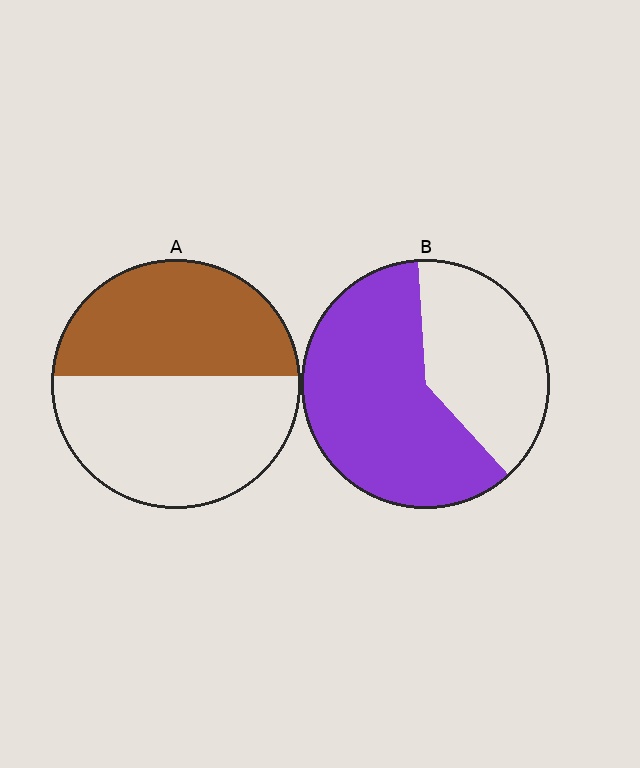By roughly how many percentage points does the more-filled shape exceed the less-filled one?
By roughly 15 percentage points (B over A).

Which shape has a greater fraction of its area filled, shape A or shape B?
Shape B.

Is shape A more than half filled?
No.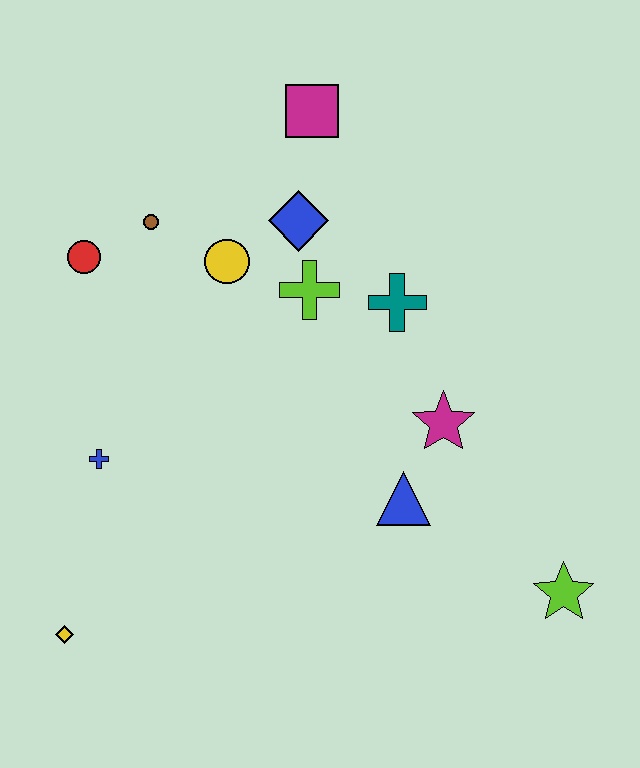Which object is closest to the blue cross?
The yellow diamond is closest to the blue cross.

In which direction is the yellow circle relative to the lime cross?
The yellow circle is to the left of the lime cross.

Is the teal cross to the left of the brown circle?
No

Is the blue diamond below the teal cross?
No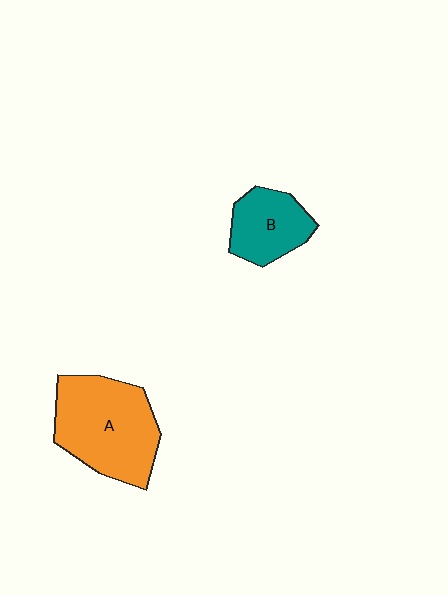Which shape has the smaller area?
Shape B (teal).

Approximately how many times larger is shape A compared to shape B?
Approximately 1.8 times.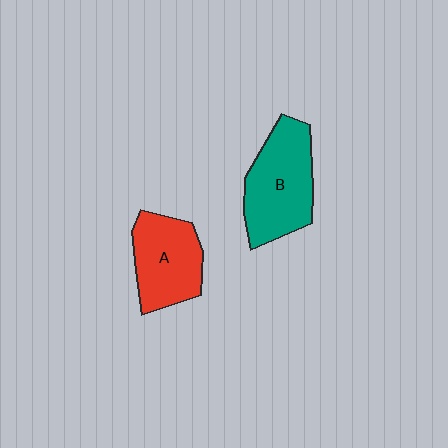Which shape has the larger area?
Shape B (teal).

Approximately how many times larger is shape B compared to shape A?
Approximately 1.2 times.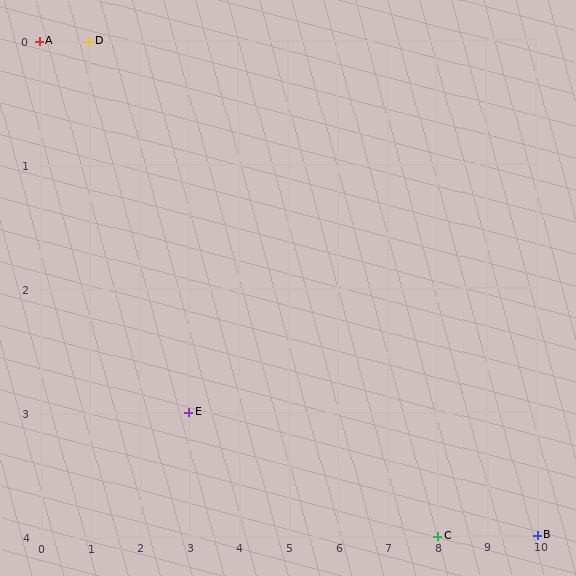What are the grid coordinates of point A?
Point A is at grid coordinates (0, 0).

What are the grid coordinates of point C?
Point C is at grid coordinates (8, 4).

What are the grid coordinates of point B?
Point B is at grid coordinates (10, 4).